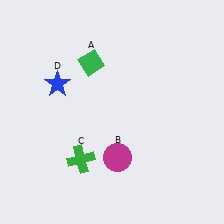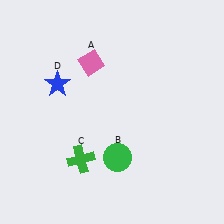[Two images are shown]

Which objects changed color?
A changed from green to pink. B changed from magenta to green.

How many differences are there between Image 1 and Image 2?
There are 2 differences between the two images.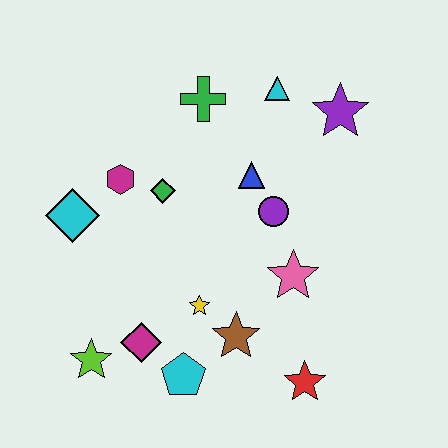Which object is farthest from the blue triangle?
The lime star is farthest from the blue triangle.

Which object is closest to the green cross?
The cyan triangle is closest to the green cross.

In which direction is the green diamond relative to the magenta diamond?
The green diamond is above the magenta diamond.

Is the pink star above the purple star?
No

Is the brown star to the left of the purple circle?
Yes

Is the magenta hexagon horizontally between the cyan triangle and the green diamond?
No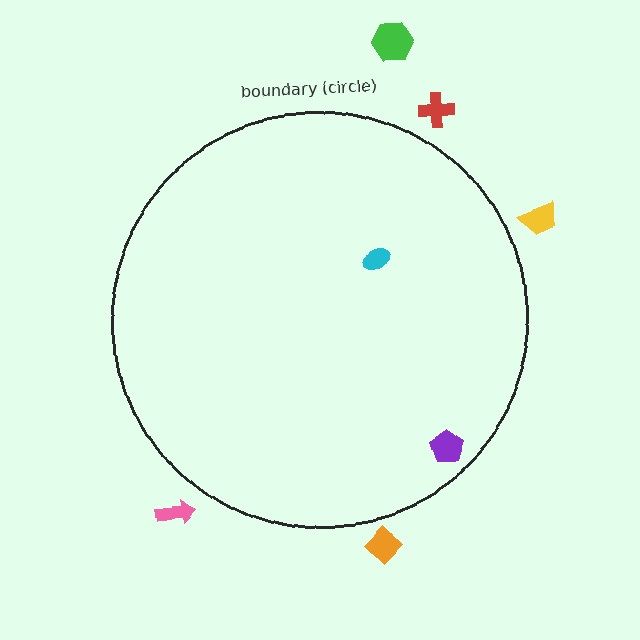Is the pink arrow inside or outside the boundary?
Outside.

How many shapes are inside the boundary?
2 inside, 5 outside.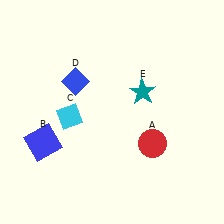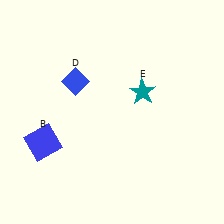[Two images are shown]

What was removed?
The red circle (A), the cyan diamond (C) were removed in Image 2.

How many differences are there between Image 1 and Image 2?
There are 2 differences between the two images.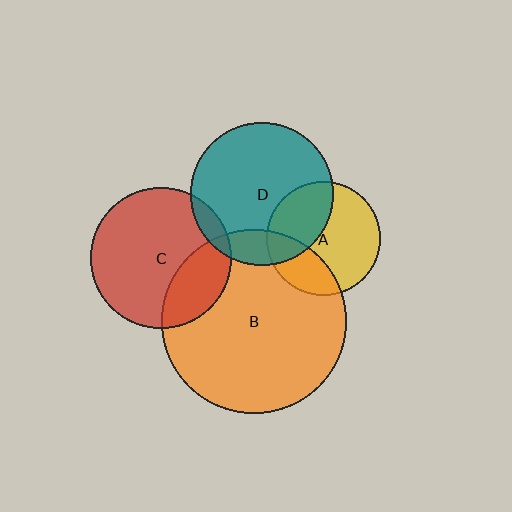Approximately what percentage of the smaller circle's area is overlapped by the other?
Approximately 5%.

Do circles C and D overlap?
Yes.